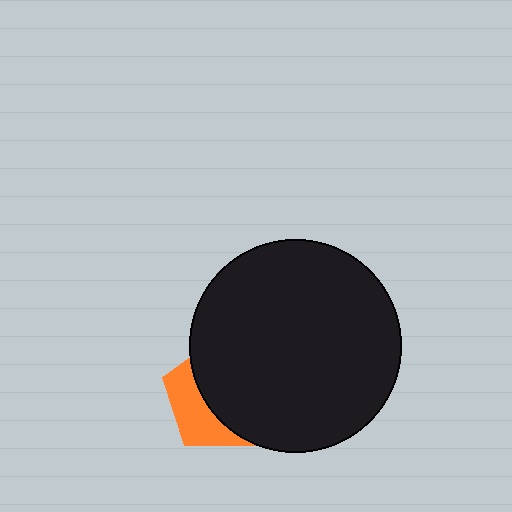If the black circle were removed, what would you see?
You would see the complete orange pentagon.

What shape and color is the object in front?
The object in front is a black circle.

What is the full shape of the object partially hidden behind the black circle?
The partially hidden object is an orange pentagon.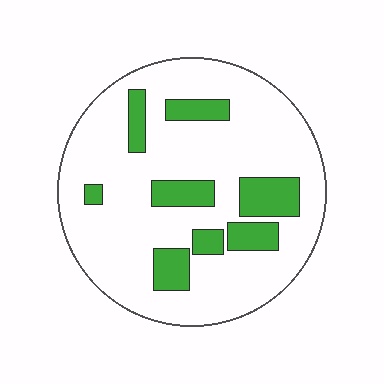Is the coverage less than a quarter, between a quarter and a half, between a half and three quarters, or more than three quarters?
Less than a quarter.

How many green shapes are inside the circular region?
8.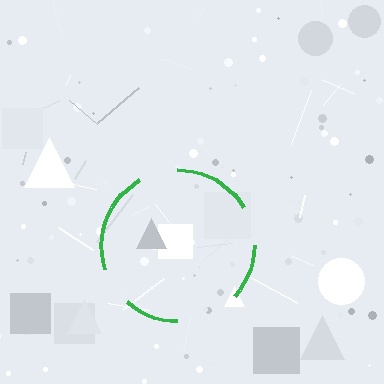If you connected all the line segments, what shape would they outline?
They would outline a circle.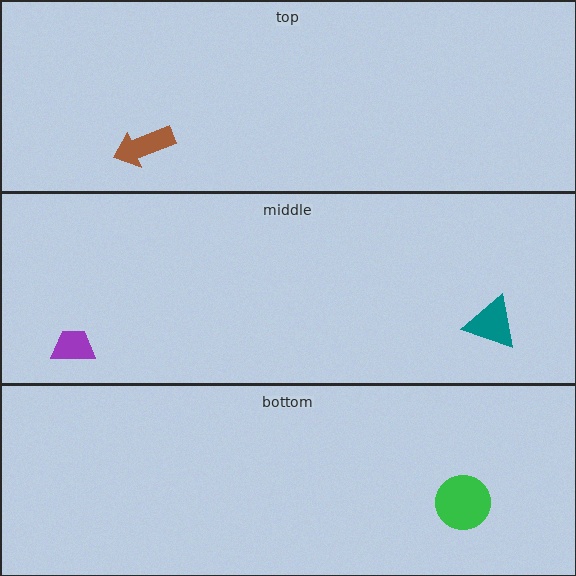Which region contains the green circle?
The bottom region.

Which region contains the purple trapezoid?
The middle region.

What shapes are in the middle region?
The purple trapezoid, the teal triangle.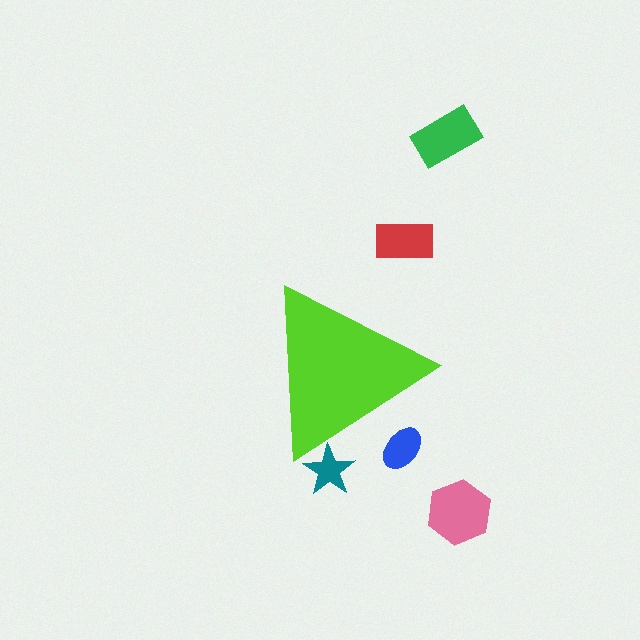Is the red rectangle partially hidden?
No, the red rectangle is fully visible.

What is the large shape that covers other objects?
A lime triangle.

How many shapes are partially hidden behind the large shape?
2 shapes are partially hidden.